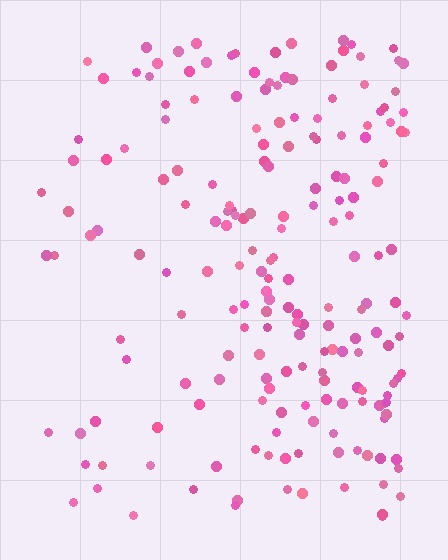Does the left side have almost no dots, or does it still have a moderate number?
Still a moderate number, just noticeably fewer than the right.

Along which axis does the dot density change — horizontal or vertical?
Horizontal.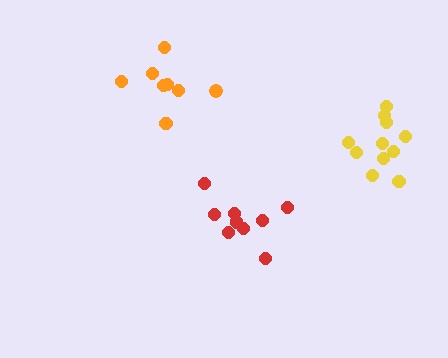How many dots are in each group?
Group 1: 11 dots, Group 2: 9 dots, Group 3: 8 dots (28 total).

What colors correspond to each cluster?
The clusters are colored: yellow, red, orange.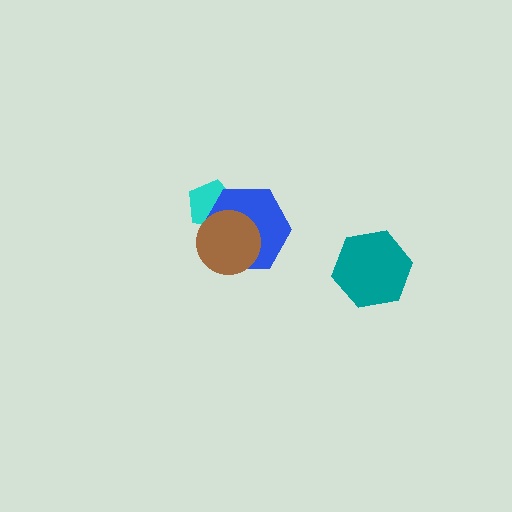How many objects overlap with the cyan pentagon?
2 objects overlap with the cyan pentagon.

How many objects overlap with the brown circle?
2 objects overlap with the brown circle.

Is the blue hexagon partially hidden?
Yes, it is partially covered by another shape.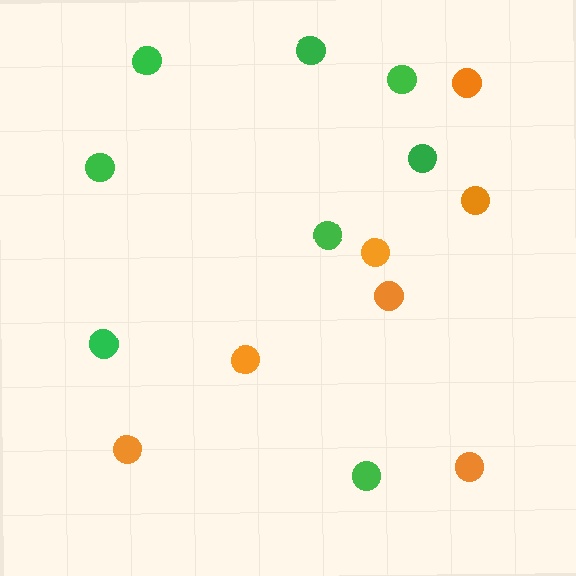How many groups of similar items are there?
There are 2 groups: one group of green circles (8) and one group of orange circles (7).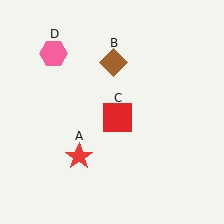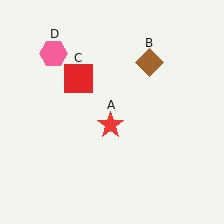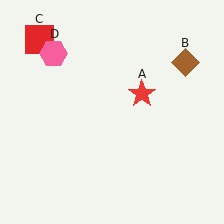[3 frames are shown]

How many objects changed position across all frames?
3 objects changed position: red star (object A), brown diamond (object B), red square (object C).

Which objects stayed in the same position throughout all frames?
Pink hexagon (object D) remained stationary.